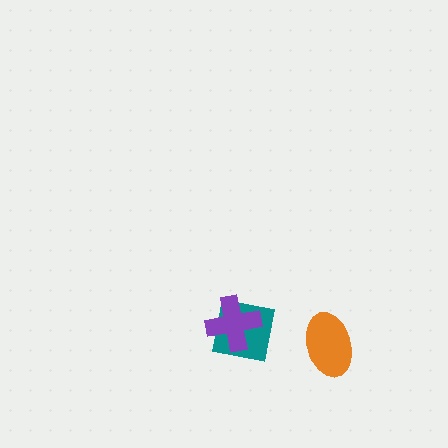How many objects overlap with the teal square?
1 object overlaps with the teal square.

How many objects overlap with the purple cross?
1 object overlaps with the purple cross.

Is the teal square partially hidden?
Yes, it is partially covered by another shape.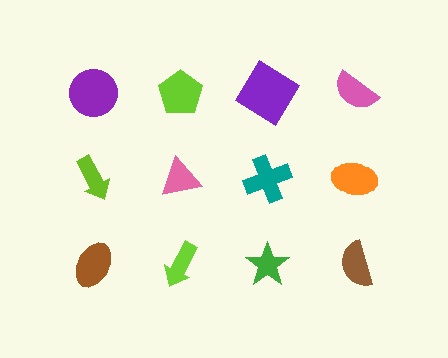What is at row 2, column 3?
A teal cross.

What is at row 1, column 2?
A lime pentagon.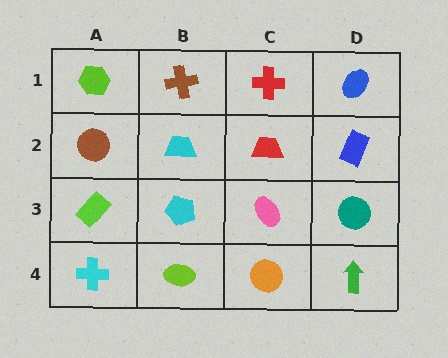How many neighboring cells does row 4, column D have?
2.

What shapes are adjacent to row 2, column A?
A lime hexagon (row 1, column A), a lime rectangle (row 3, column A), a cyan trapezoid (row 2, column B).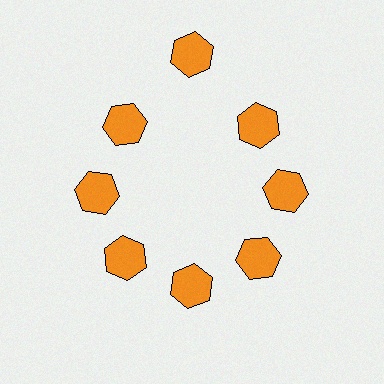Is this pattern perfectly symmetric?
No. The 8 orange hexagons are arranged in a ring, but one element near the 12 o'clock position is pushed outward from the center, breaking the 8-fold rotational symmetry.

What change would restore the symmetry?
The symmetry would be restored by moving it inward, back onto the ring so that all 8 hexagons sit at equal angles and equal distance from the center.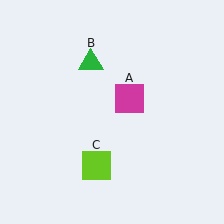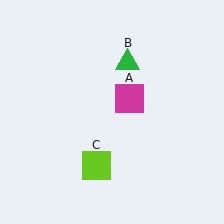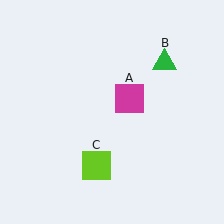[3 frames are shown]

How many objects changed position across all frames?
1 object changed position: green triangle (object B).